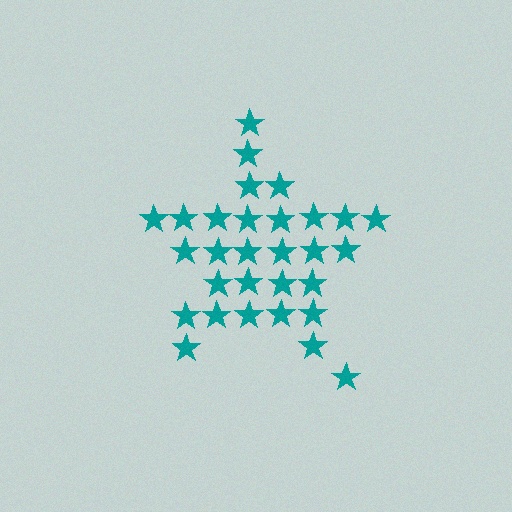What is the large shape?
The large shape is a star.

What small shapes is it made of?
It is made of small stars.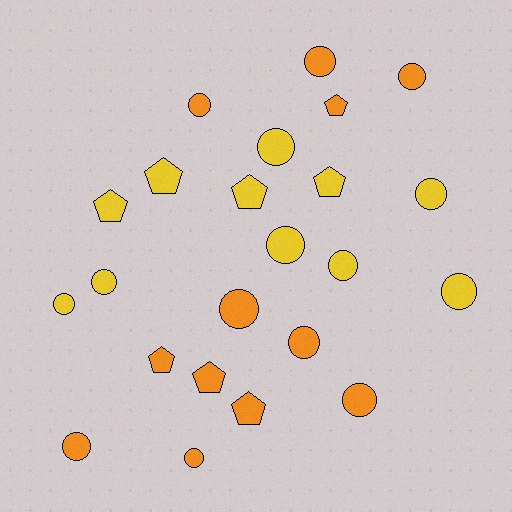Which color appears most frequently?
Orange, with 12 objects.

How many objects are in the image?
There are 23 objects.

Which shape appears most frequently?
Circle, with 15 objects.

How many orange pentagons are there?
There are 4 orange pentagons.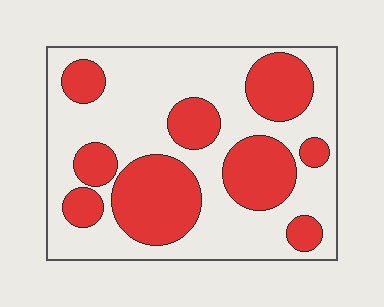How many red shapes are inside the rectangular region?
9.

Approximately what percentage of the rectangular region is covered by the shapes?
Approximately 35%.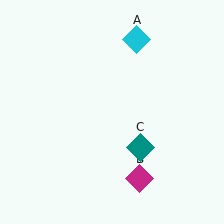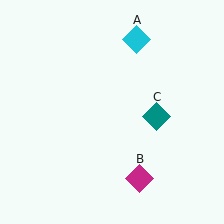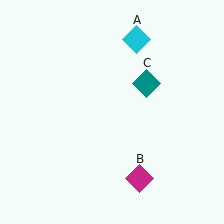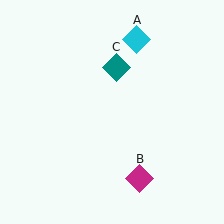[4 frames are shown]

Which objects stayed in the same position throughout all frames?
Cyan diamond (object A) and magenta diamond (object B) remained stationary.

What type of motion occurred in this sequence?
The teal diamond (object C) rotated counterclockwise around the center of the scene.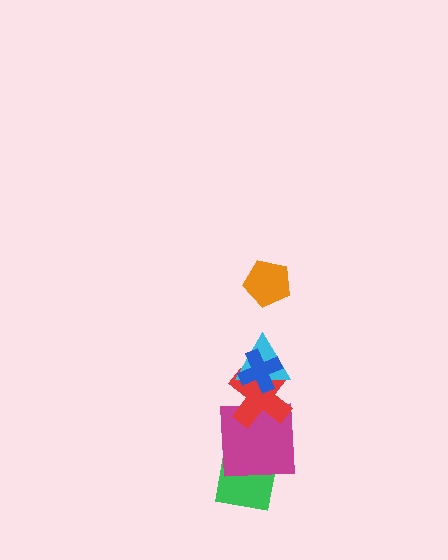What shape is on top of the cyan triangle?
The blue cross is on top of the cyan triangle.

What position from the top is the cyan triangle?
The cyan triangle is 3rd from the top.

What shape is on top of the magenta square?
The red cross is on top of the magenta square.